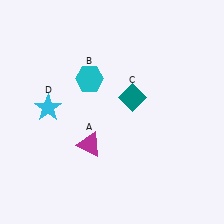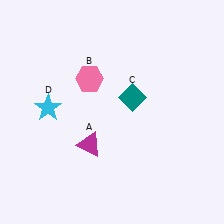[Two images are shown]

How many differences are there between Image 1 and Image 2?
There is 1 difference between the two images.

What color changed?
The hexagon (B) changed from cyan in Image 1 to pink in Image 2.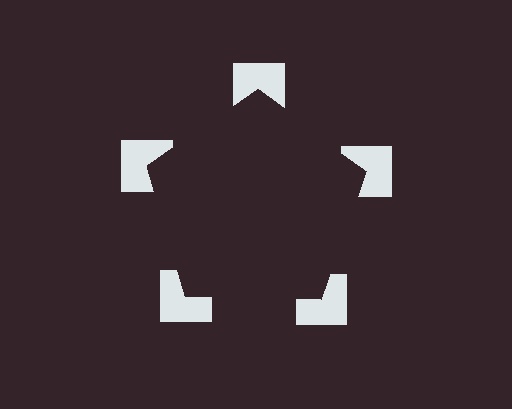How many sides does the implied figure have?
5 sides.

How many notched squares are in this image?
There are 5 — one at each vertex of the illusory pentagon.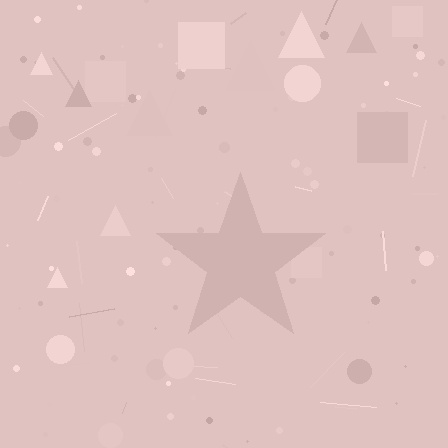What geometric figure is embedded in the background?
A star is embedded in the background.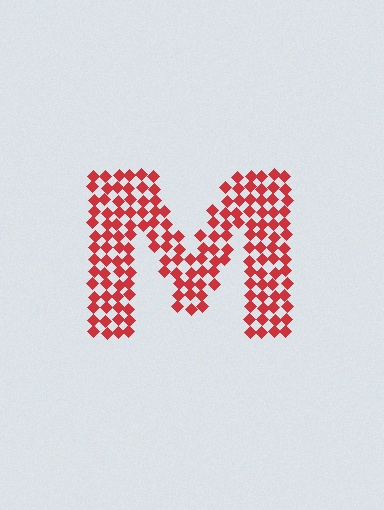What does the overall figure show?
The overall figure shows the letter M.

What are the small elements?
The small elements are diamonds.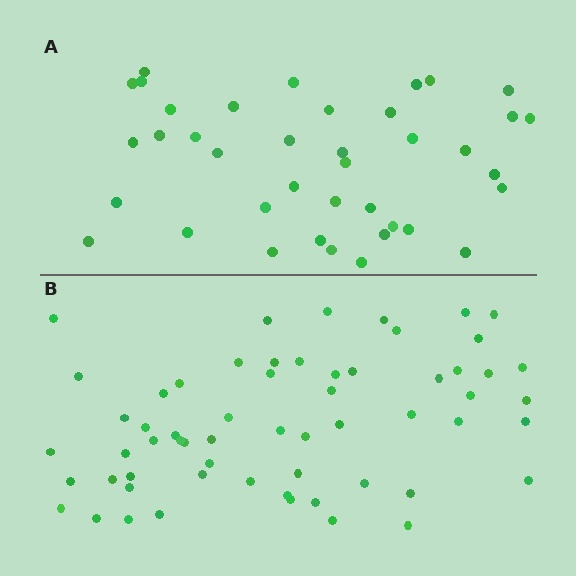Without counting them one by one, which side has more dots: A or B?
Region B (the bottom region) has more dots.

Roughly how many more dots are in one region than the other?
Region B has approximately 20 more dots than region A.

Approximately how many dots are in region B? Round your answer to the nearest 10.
About 60 dots.